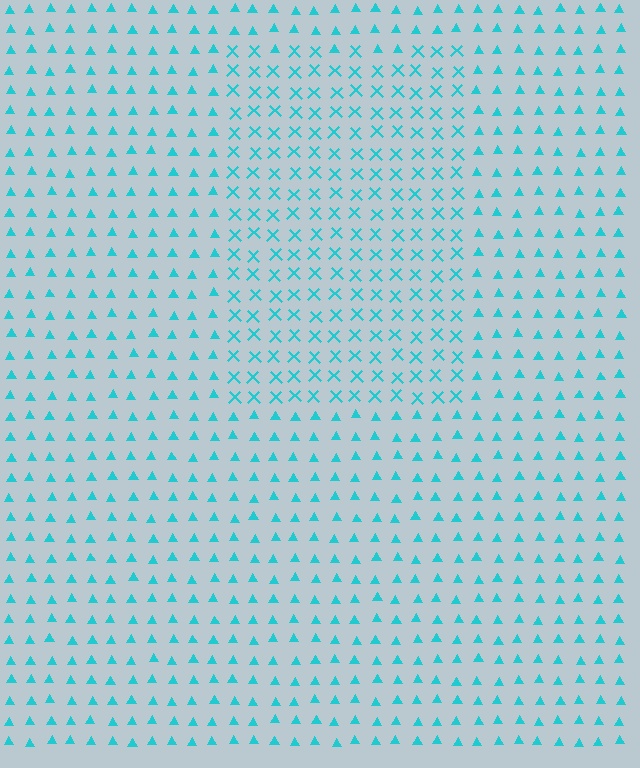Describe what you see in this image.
The image is filled with small cyan elements arranged in a uniform grid. A rectangle-shaped region contains X marks, while the surrounding area contains triangles. The boundary is defined purely by the change in element shape.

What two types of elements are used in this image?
The image uses X marks inside the rectangle region and triangles outside it.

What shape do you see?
I see a rectangle.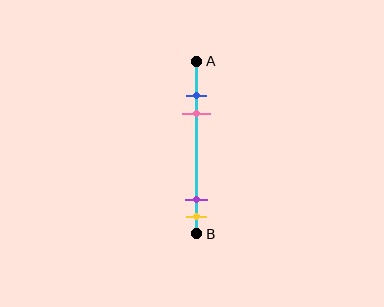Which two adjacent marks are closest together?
The blue and pink marks are the closest adjacent pair.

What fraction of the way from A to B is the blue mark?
The blue mark is approximately 20% (0.2) of the way from A to B.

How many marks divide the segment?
There are 4 marks dividing the segment.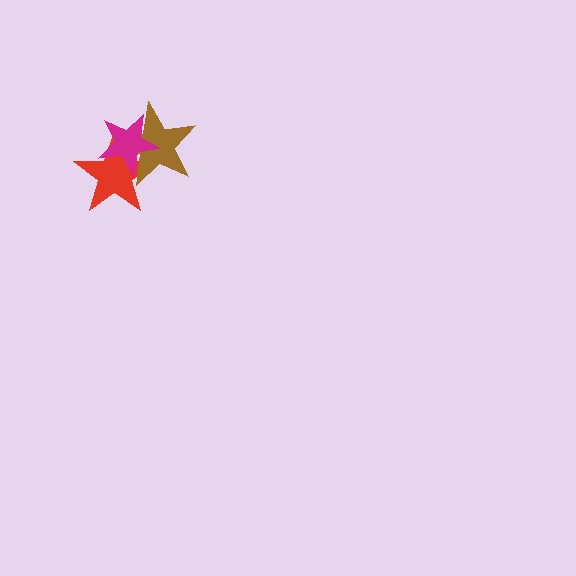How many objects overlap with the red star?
2 objects overlap with the red star.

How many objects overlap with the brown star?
2 objects overlap with the brown star.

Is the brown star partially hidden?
Yes, it is partially covered by another shape.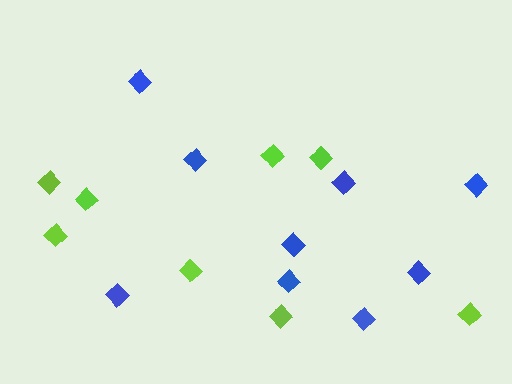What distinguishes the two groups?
There are 2 groups: one group of blue diamonds (9) and one group of lime diamonds (8).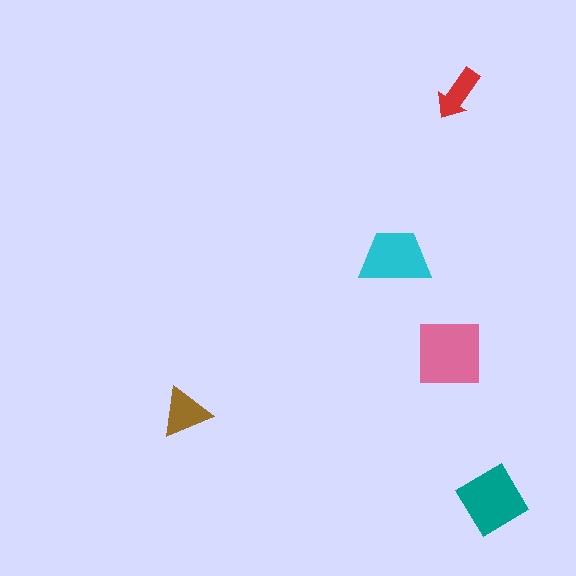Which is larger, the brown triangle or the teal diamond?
The teal diamond.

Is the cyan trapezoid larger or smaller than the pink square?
Smaller.